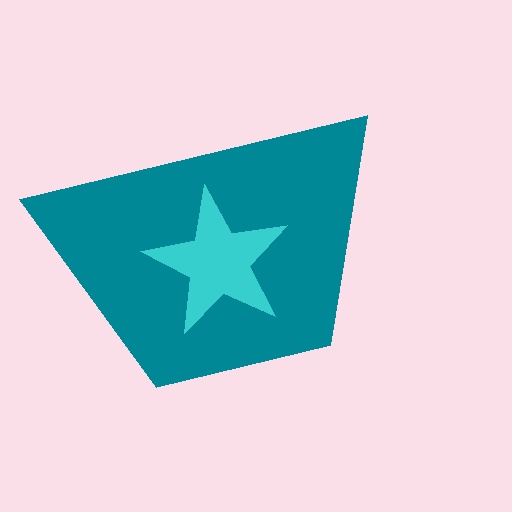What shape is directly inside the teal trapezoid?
The cyan star.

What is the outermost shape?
The teal trapezoid.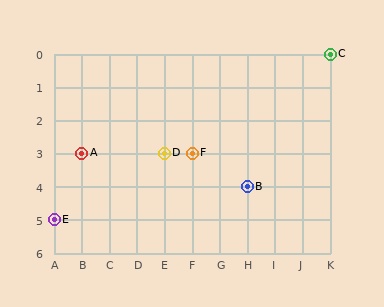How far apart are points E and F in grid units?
Points E and F are 5 columns and 2 rows apart (about 5.4 grid units diagonally).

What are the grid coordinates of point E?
Point E is at grid coordinates (A, 5).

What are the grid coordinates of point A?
Point A is at grid coordinates (B, 3).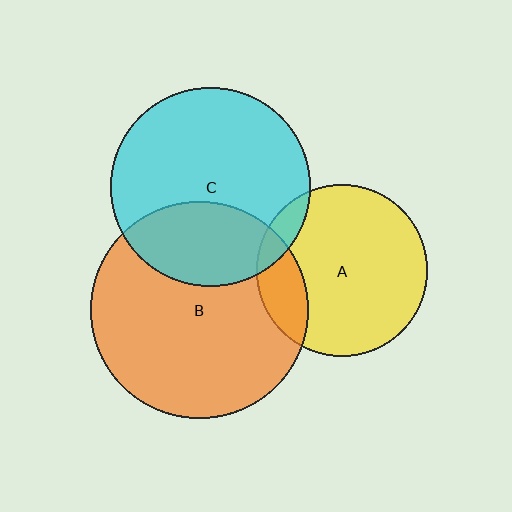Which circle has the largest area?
Circle B (orange).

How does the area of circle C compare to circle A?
Approximately 1.4 times.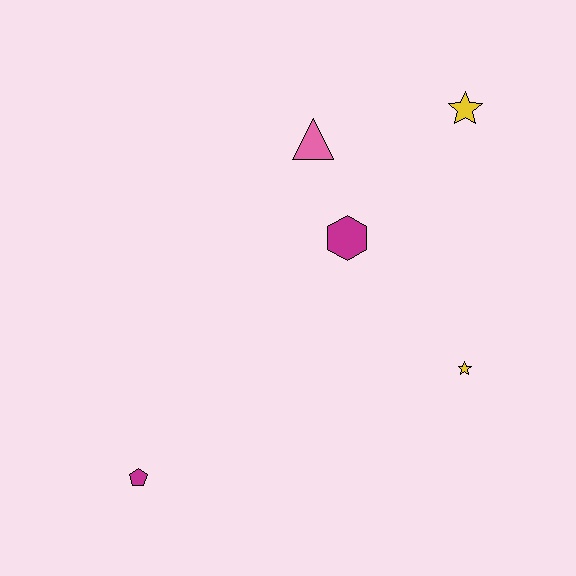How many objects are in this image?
There are 5 objects.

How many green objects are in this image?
There are no green objects.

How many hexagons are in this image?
There is 1 hexagon.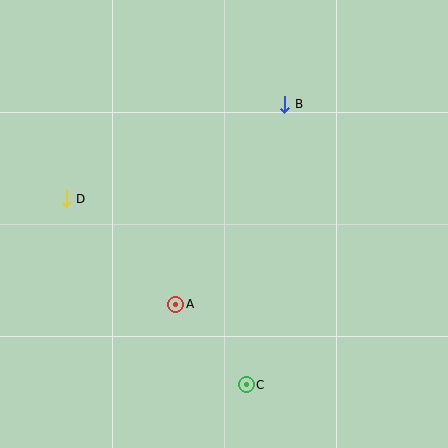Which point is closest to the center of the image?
Point A at (176, 304) is closest to the center.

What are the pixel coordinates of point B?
Point B is at (285, 104).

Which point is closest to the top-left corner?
Point D is closest to the top-left corner.